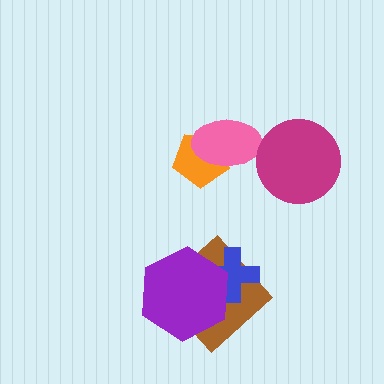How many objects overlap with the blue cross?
2 objects overlap with the blue cross.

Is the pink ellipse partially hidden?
No, no other shape covers it.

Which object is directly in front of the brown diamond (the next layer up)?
The blue cross is directly in front of the brown diamond.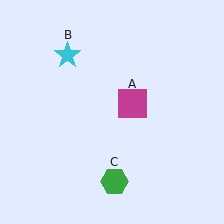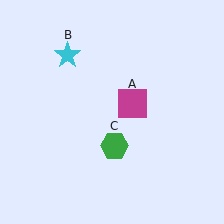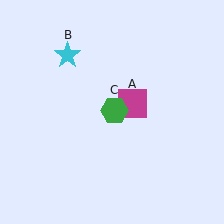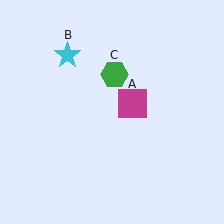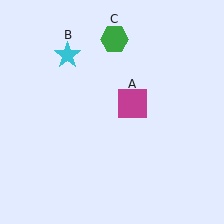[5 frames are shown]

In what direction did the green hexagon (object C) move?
The green hexagon (object C) moved up.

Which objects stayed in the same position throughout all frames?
Magenta square (object A) and cyan star (object B) remained stationary.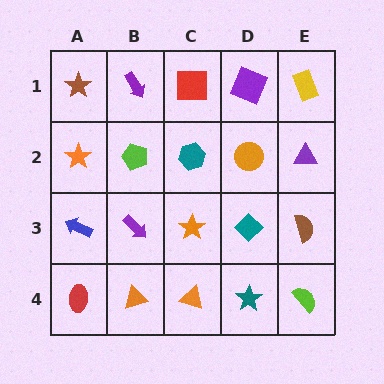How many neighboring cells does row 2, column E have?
3.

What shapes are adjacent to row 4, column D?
A teal diamond (row 3, column D), an orange triangle (row 4, column C), a lime semicircle (row 4, column E).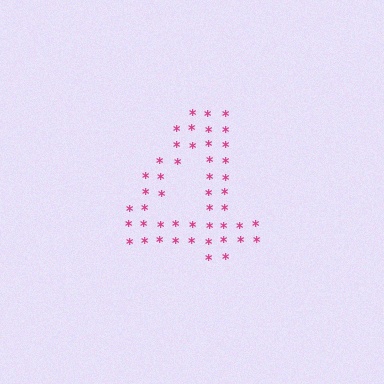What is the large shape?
The large shape is the digit 4.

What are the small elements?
The small elements are asterisks.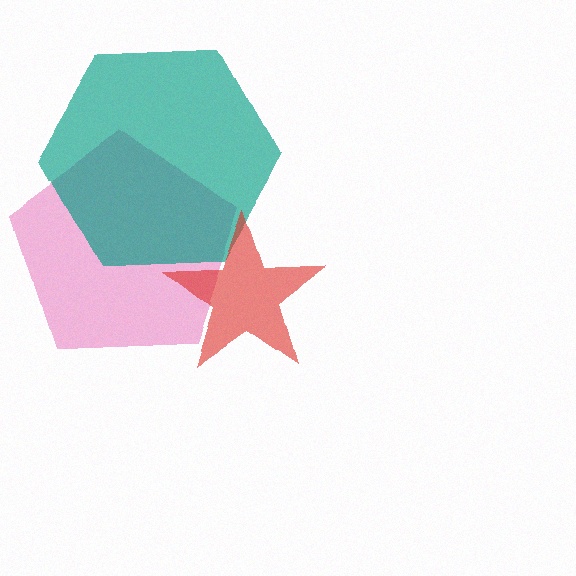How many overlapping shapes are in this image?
There are 3 overlapping shapes in the image.